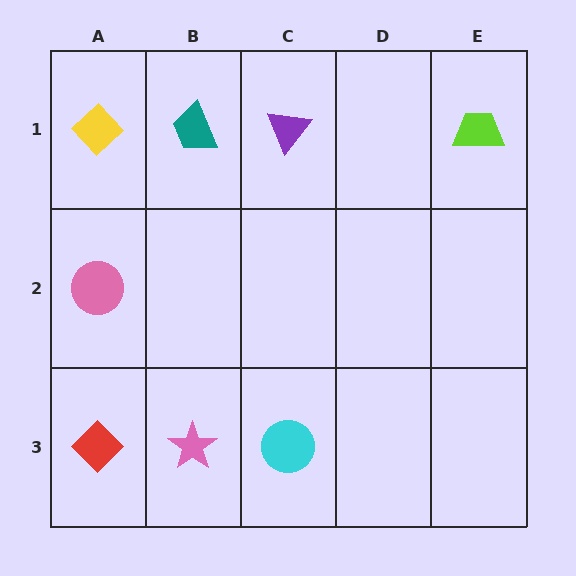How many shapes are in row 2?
1 shape.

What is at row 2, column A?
A pink circle.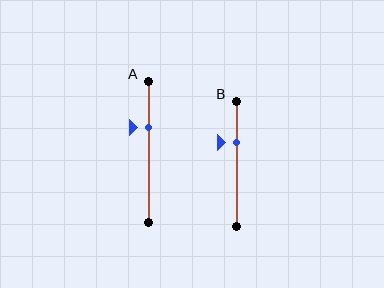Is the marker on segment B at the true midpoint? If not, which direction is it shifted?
No, the marker on segment B is shifted upward by about 17% of the segment length.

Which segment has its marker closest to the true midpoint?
Segment B has its marker closest to the true midpoint.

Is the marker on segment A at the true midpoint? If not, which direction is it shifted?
No, the marker on segment A is shifted upward by about 18% of the segment length.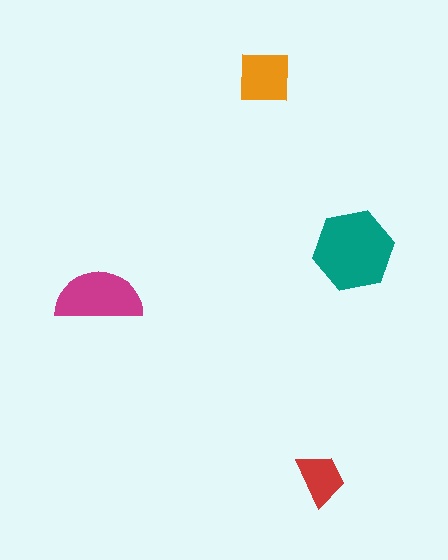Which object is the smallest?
The red trapezoid.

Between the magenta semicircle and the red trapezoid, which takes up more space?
The magenta semicircle.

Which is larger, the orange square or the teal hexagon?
The teal hexagon.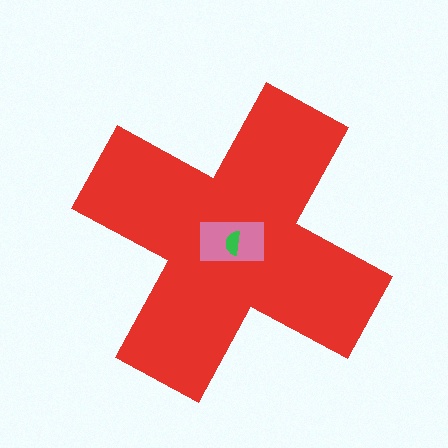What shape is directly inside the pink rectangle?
The green semicircle.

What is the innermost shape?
The green semicircle.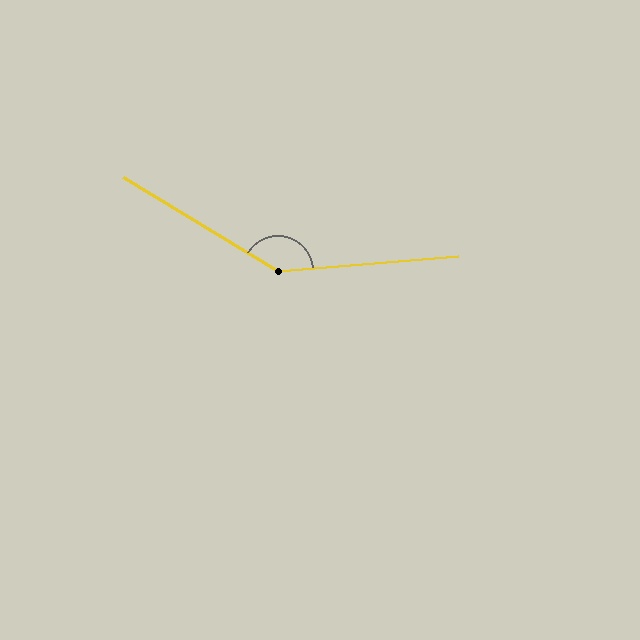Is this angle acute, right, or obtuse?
It is obtuse.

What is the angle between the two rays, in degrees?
Approximately 144 degrees.